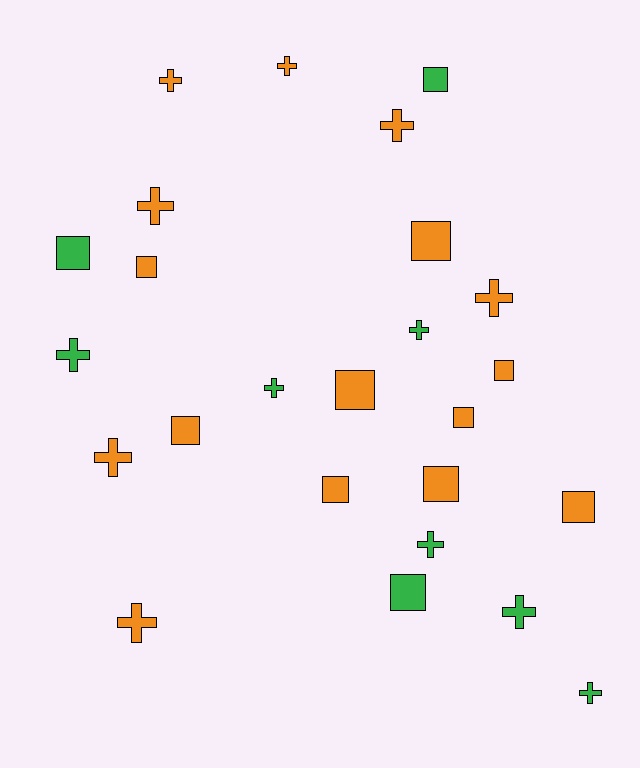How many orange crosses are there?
There are 7 orange crosses.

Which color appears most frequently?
Orange, with 16 objects.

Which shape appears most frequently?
Cross, with 13 objects.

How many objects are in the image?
There are 25 objects.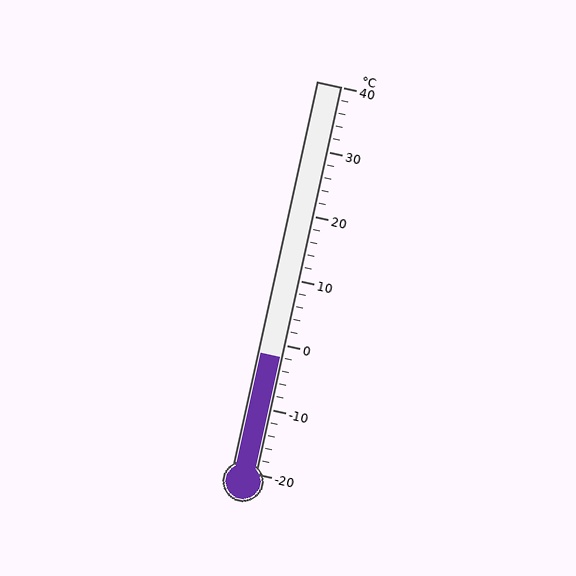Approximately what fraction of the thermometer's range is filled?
The thermometer is filled to approximately 30% of its range.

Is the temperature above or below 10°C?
The temperature is below 10°C.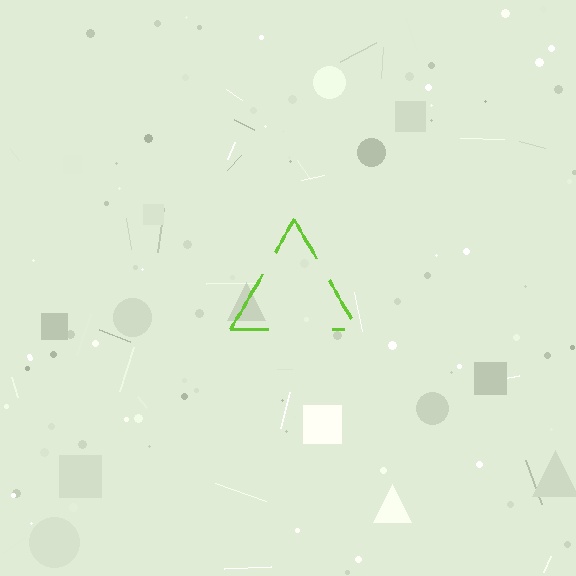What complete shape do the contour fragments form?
The contour fragments form a triangle.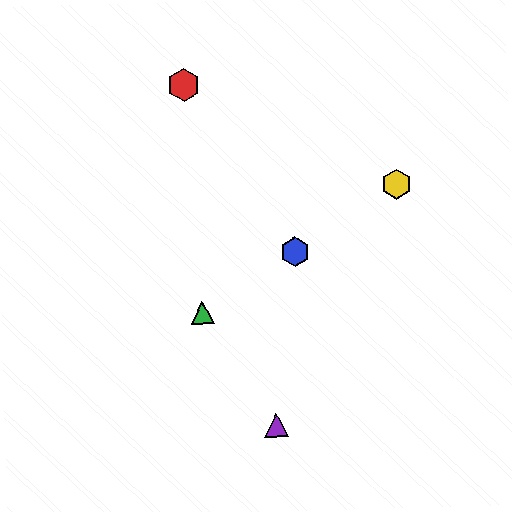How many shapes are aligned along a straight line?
3 shapes (the blue hexagon, the green triangle, the yellow hexagon) are aligned along a straight line.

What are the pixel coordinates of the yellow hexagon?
The yellow hexagon is at (397, 184).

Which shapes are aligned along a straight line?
The blue hexagon, the green triangle, the yellow hexagon are aligned along a straight line.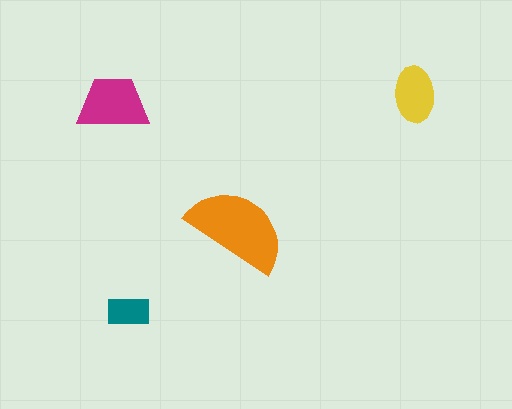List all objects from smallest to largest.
The teal rectangle, the yellow ellipse, the magenta trapezoid, the orange semicircle.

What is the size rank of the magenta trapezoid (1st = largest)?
2nd.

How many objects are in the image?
There are 4 objects in the image.